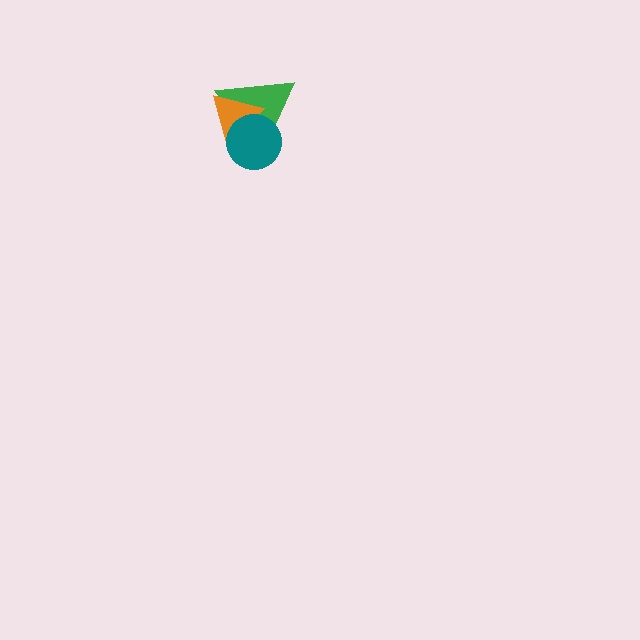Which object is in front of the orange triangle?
The teal circle is in front of the orange triangle.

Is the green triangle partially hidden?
Yes, it is partially covered by another shape.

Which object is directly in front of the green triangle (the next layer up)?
The orange triangle is directly in front of the green triangle.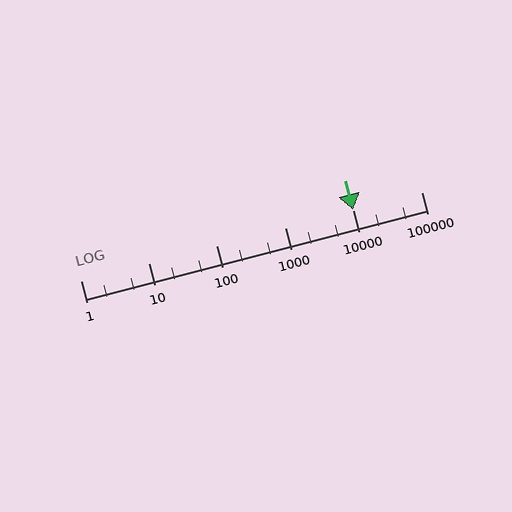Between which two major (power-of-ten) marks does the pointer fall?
The pointer is between 10000 and 100000.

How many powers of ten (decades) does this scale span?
The scale spans 5 decades, from 1 to 100000.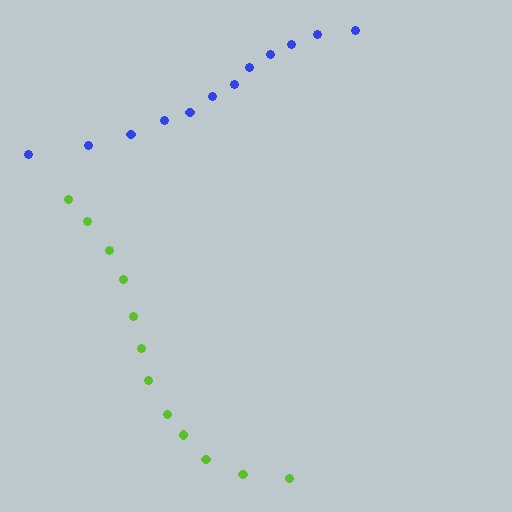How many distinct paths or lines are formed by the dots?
There are 2 distinct paths.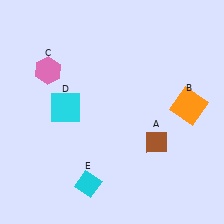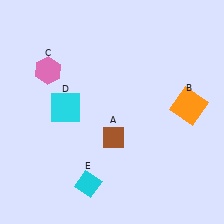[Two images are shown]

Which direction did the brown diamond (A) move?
The brown diamond (A) moved left.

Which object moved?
The brown diamond (A) moved left.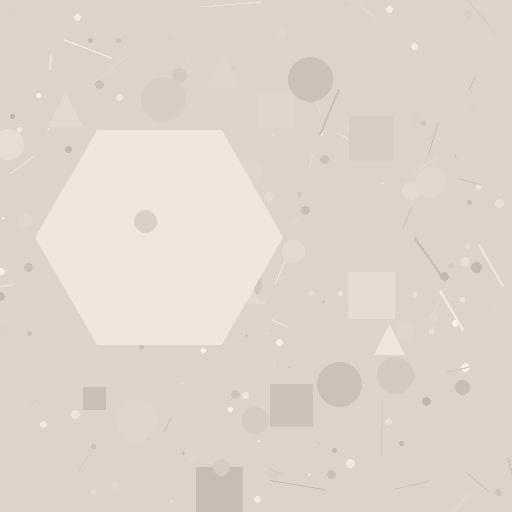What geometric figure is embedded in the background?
A hexagon is embedded in the background.